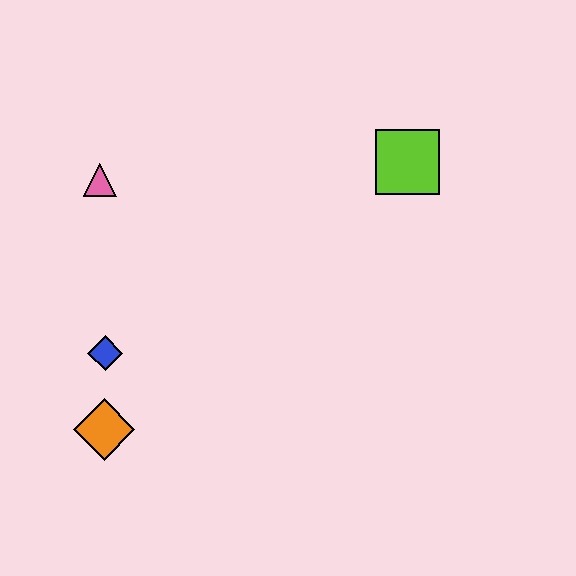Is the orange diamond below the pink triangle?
Yes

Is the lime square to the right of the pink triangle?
Yes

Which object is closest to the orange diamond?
The blue diamond is closest to the orange diamond.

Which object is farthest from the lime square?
The orange diamond is farthest from the lime square.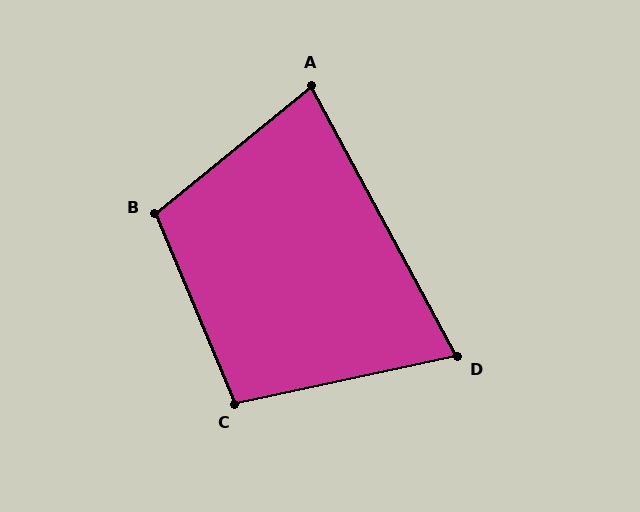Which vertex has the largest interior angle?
B, at approximately 106 degrees.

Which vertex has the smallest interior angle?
D, at approximately 74 degrees.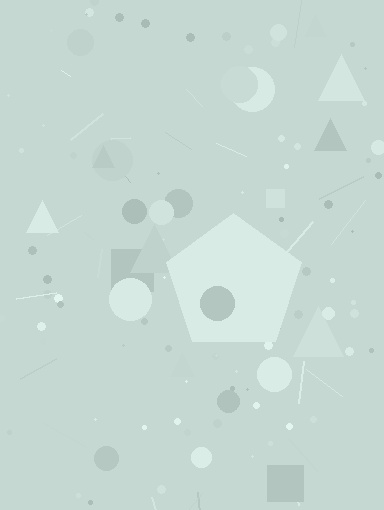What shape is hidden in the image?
A pentagon is hidden in the image.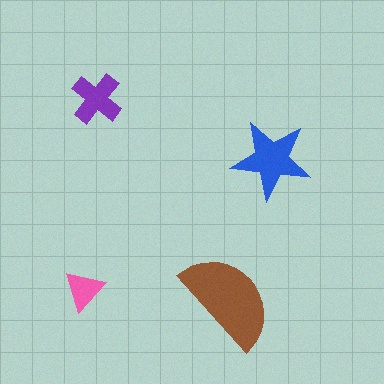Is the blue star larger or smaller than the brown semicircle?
Smaller.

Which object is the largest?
The brown semicircle.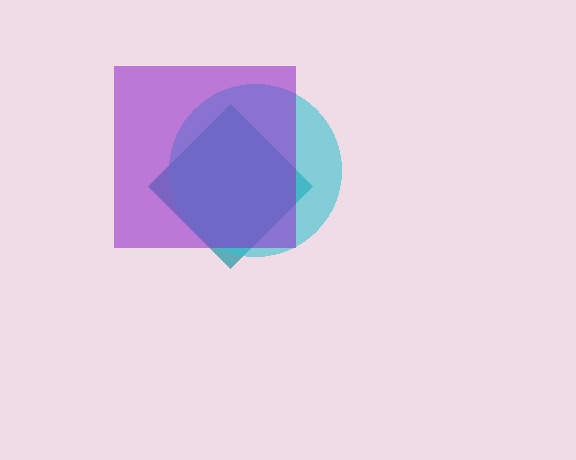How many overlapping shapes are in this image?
There are 3 overlapping shapes in the image.